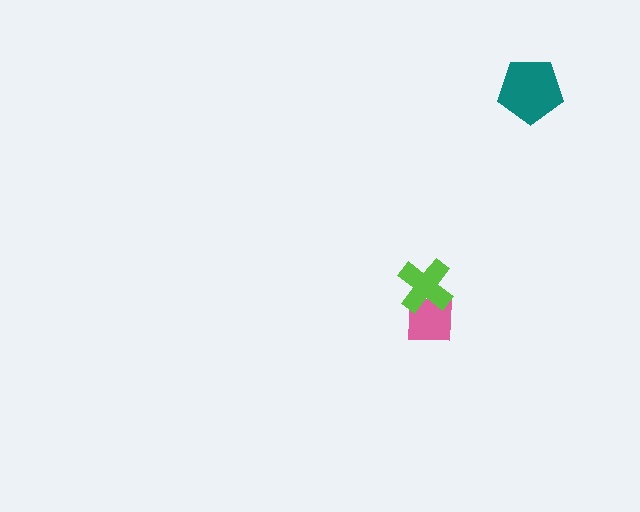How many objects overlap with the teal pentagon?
0 objects overlap with the teal pentagon.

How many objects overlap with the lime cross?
1 object overlaps with the lime cross.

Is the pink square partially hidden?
Yes, it is partially covered by another shape.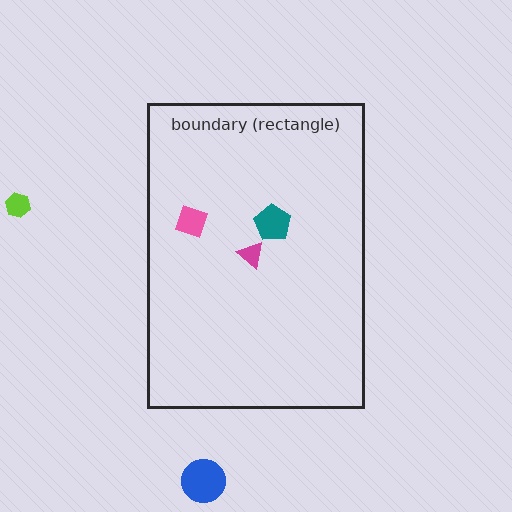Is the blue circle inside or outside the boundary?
Outside.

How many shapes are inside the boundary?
3 inside, 2 outside.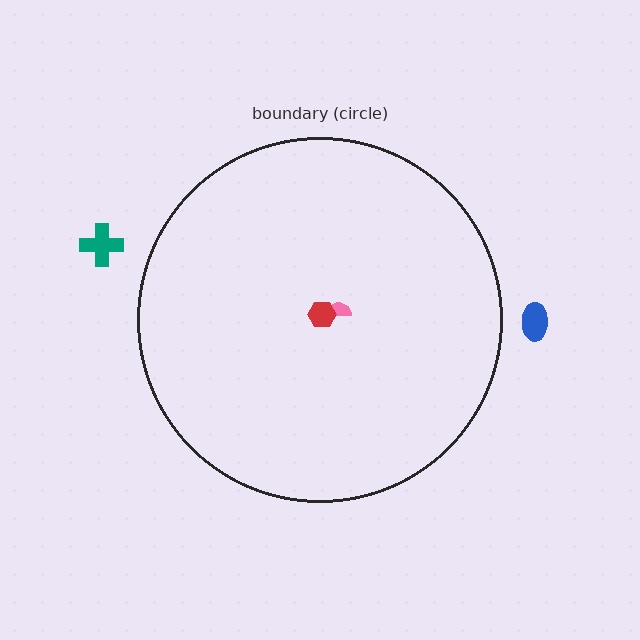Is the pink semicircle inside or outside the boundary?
Inside.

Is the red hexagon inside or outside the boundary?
Inside.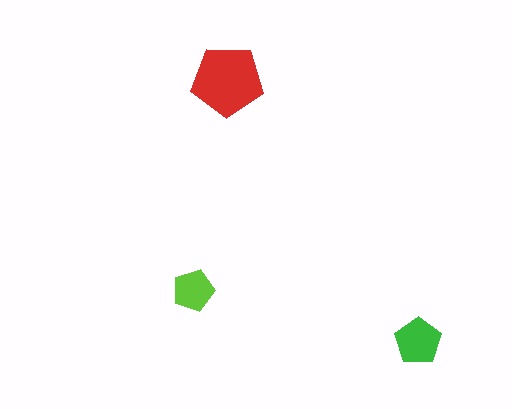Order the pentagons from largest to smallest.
the red one, the green one, the lime one.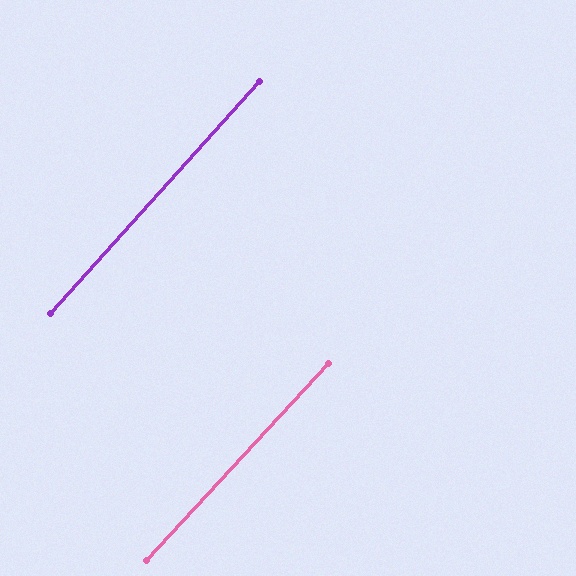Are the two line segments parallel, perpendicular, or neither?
Parallel — their directions differ by only 0.8°.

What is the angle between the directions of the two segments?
Approximately 1 degree.